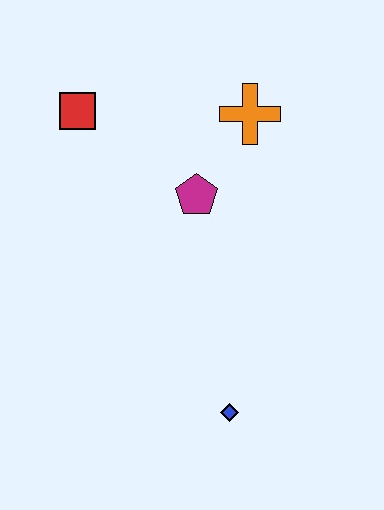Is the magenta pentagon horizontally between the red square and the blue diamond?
Yes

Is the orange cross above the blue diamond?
Yes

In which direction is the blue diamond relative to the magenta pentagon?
The blue diamond is below the magenta pentagon.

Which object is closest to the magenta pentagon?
The orange cross is closest to the magenta pentagon.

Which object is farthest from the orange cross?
The blue diamond is farthest from the orange cross.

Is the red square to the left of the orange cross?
Yes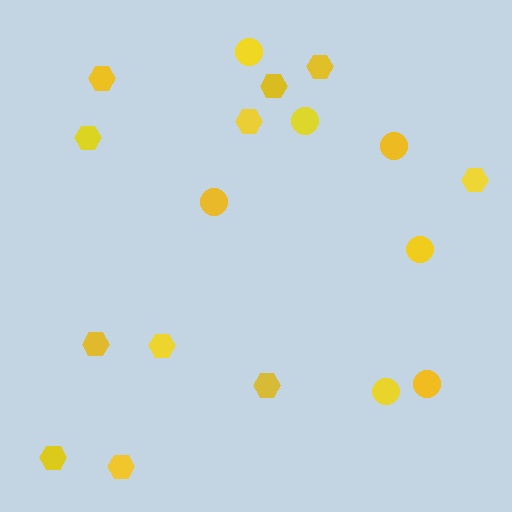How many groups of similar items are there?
There are 2 groups: one group of circles (7) and one group of hexagons (11).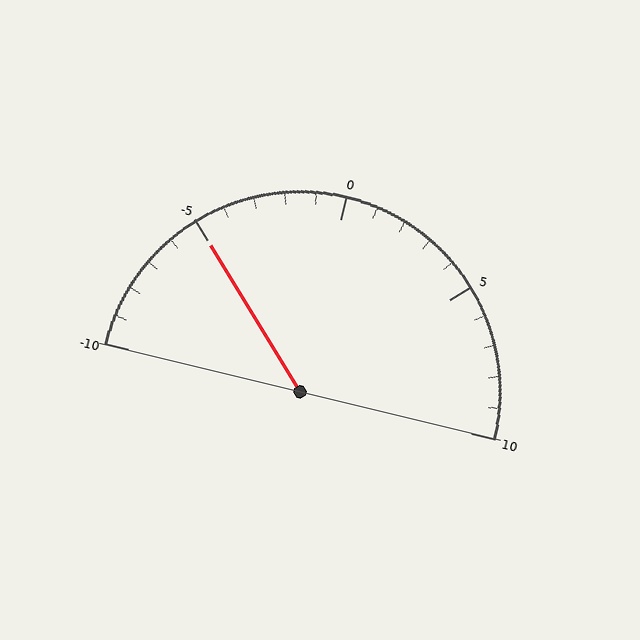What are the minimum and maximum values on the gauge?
The gauge ranges from -10 to 10.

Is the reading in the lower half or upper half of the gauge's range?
The reading is in the lower half of the range (-10 to 10).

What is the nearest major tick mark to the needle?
The nearest major tick mark is -5.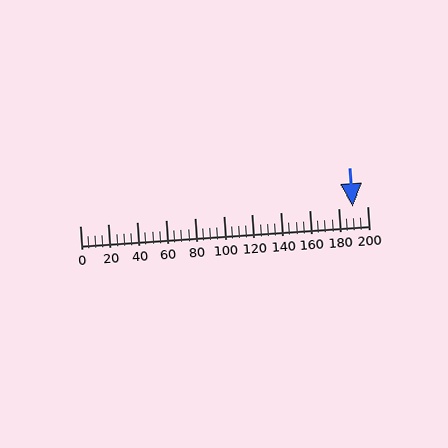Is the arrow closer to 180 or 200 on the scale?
The arrow is closer to 200.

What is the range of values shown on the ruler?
The ruler shows values from 0 to 200.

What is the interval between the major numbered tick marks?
The major tick marks are spaced 20 units apart.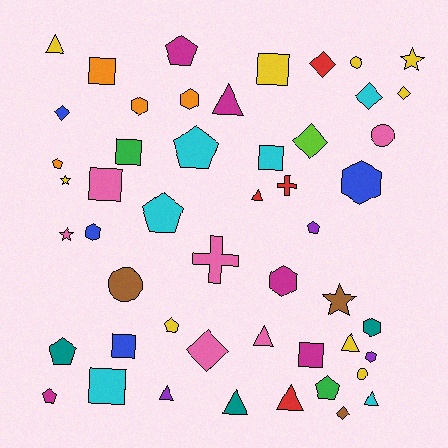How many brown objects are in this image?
There are 3 brown objects.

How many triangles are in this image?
There are 9 triangles.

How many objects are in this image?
There are 50 objects.